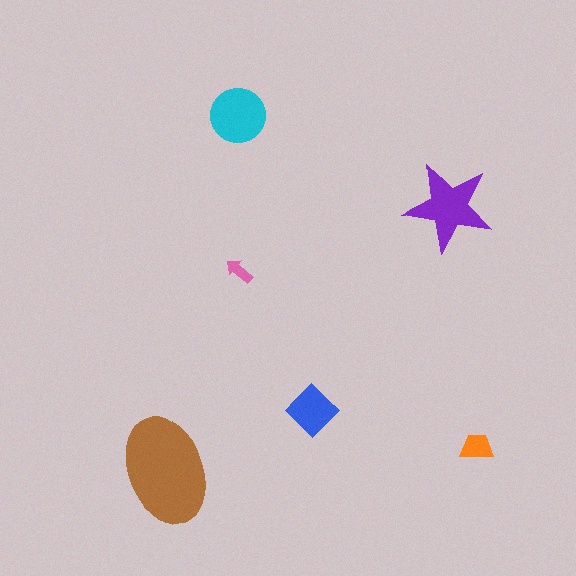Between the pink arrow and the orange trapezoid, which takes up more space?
The orange trapezoid.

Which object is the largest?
The brown ellipse.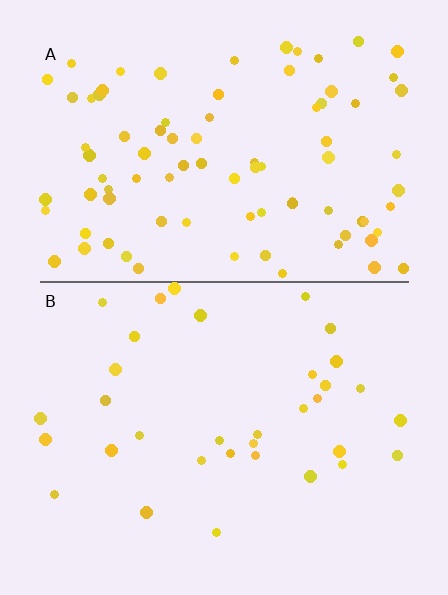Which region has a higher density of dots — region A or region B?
A (the top).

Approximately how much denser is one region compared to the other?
Approximately 2.5× — region A over region B.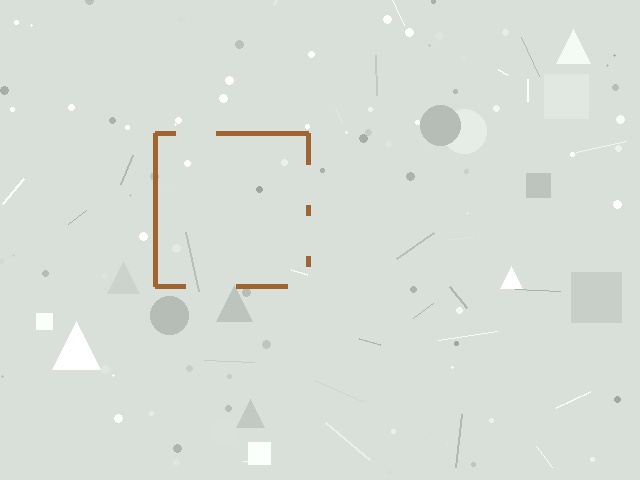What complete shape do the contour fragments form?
The contour fragments form a square.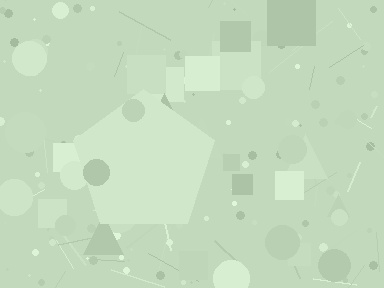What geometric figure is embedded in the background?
A pentagon is embedded in the background.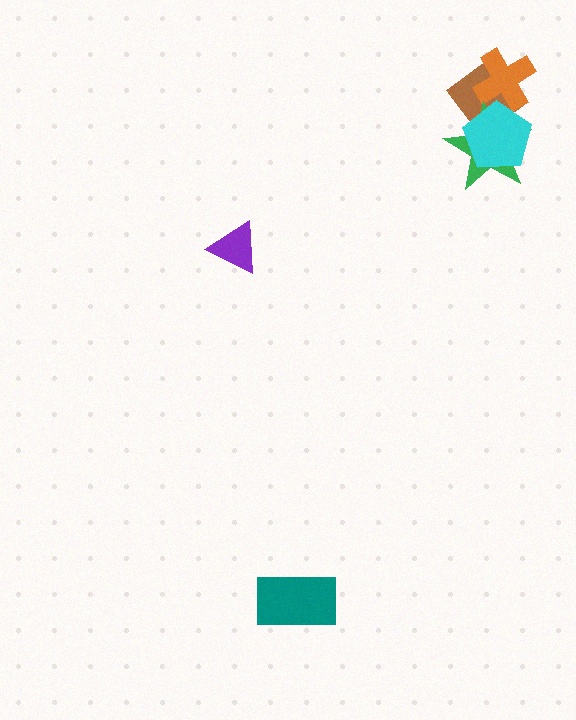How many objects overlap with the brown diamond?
3 objects overlap with the brown diamond.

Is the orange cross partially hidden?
Yes, it is partially covered by another shape.